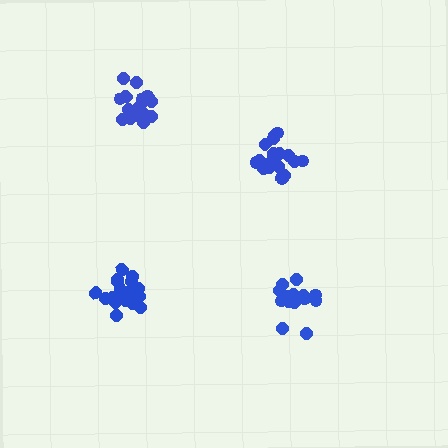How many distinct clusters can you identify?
There are 4 distinct clusters.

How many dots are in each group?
Group 1: 19 dots, Group 2: 14 dots, Group 3: 16 dots, Group 4: 17 dots (66 total).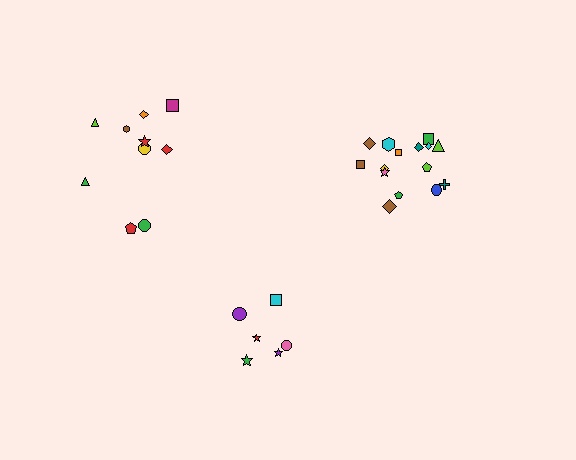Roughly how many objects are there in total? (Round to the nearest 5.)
Roughly 30 objects in total.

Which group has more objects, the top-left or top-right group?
The top-right group.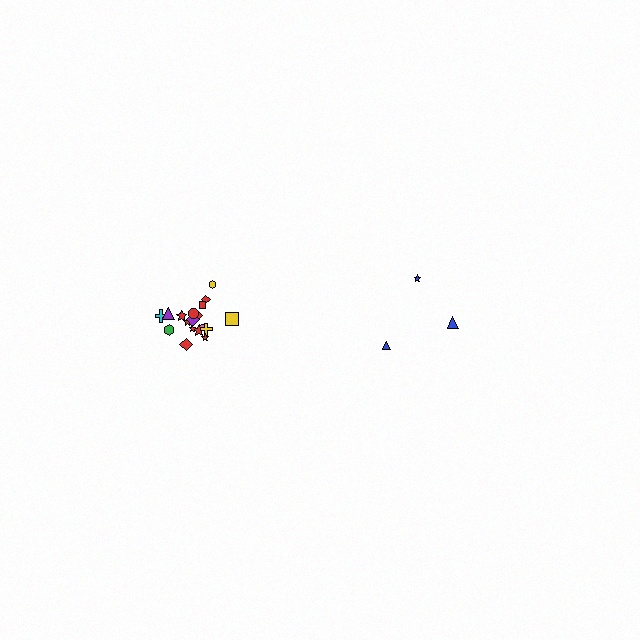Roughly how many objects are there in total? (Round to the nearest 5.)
Roughly 20 objects in total.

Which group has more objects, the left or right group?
The left group.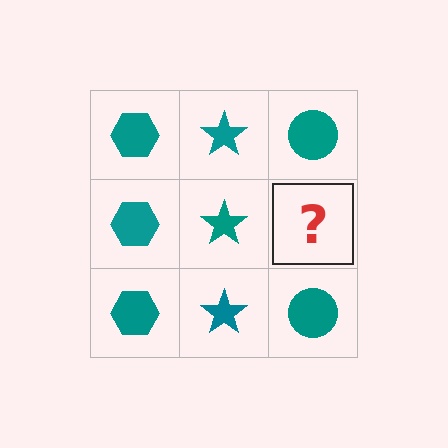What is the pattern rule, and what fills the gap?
The rule is that each column has a consistent shape. The gap should be filled with a teal circle.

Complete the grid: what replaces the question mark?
The question mark should be replaced with a teal circle.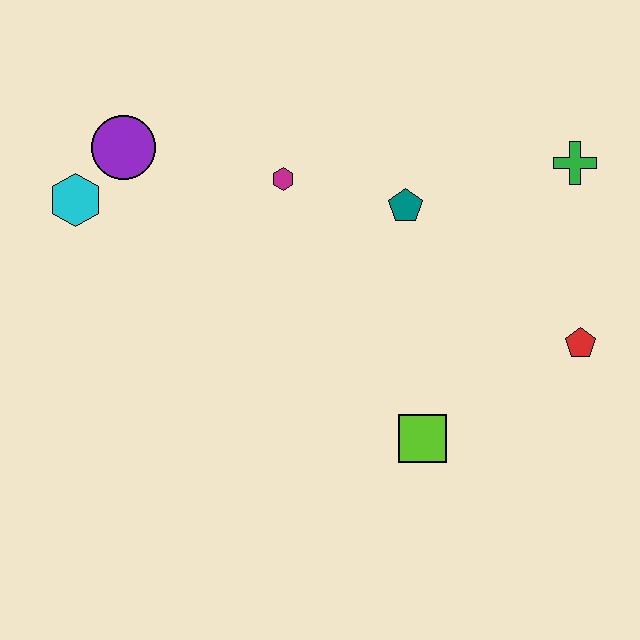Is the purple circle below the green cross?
No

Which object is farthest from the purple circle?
The red pentagon is farthest from the purple circle.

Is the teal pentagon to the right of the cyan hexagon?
Yes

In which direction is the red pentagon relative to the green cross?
The red pentagon is below the green cross.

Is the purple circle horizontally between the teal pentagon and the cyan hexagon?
Yes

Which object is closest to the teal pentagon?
The magenta hexagon is closest to the teal pentagon.